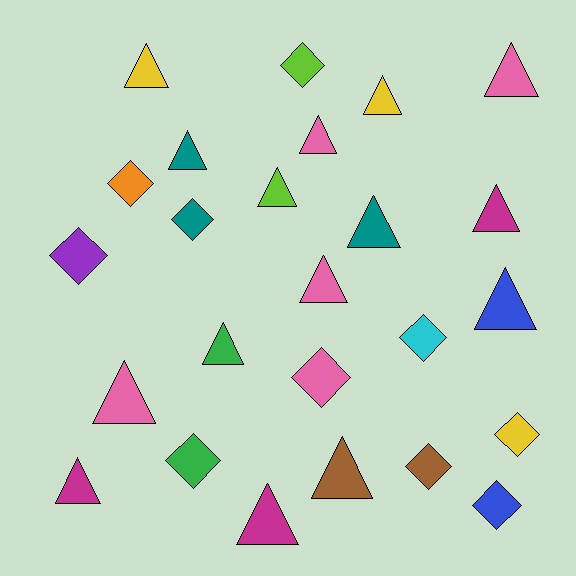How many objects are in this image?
There are 25 objects.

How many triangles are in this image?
There are 15 triangles.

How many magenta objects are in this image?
There are 3 magenta objects.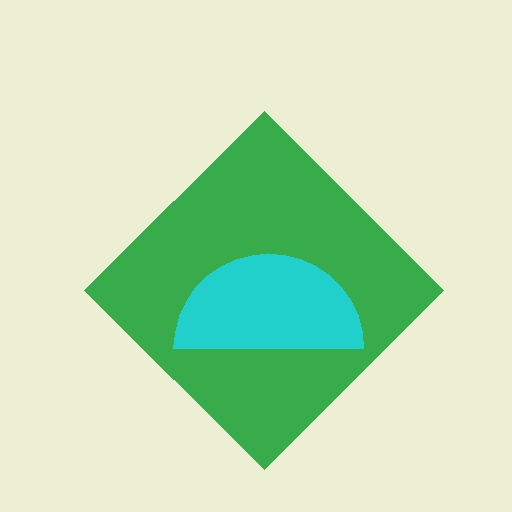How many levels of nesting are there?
2.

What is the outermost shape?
The green diamond.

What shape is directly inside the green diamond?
The cyan semicircle.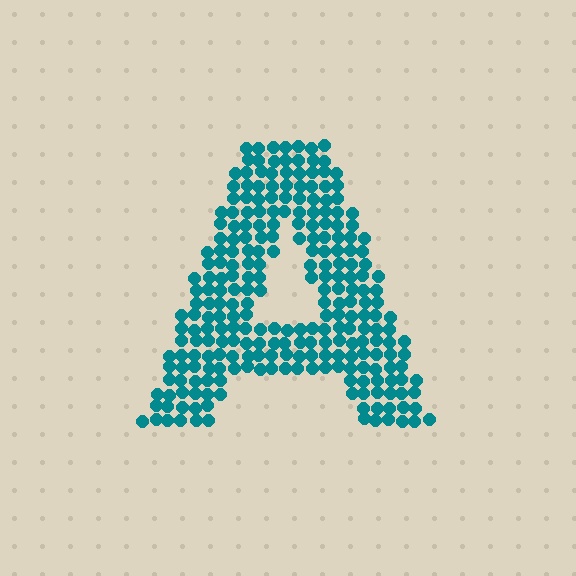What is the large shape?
The large shape is the letter A.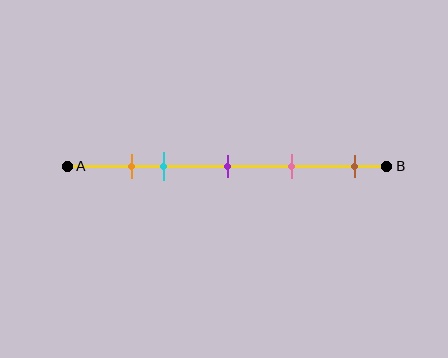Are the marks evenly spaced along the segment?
No, the marks are not evenly spaced.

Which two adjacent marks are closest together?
The orange and cyan marks are the closest adjacent pair.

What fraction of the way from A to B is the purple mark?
The purple mark is approximately 50% (0.5) of the way from A to B.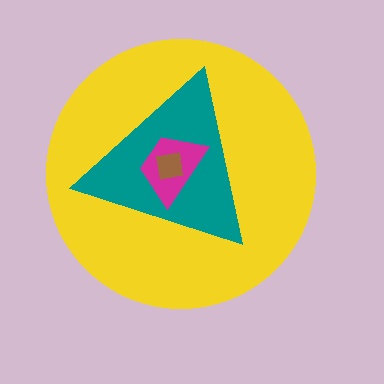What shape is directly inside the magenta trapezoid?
The brown square.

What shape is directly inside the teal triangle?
The magenta trapezoid.